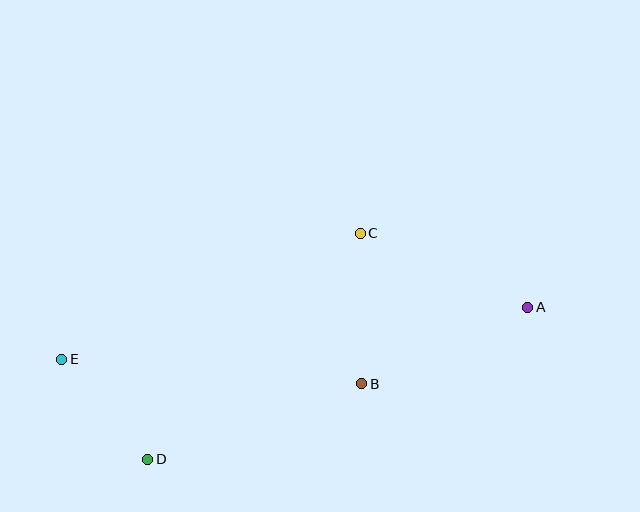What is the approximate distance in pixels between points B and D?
The distance between B and D is approximately 227 pixels.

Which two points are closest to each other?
Points D and E are closest to each other.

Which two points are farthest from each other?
Points A and E are farthest from each other.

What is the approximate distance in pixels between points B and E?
The distance between B and E is approximately 301 pixels.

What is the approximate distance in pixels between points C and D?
The distance between C and D is approximately 310 pixels.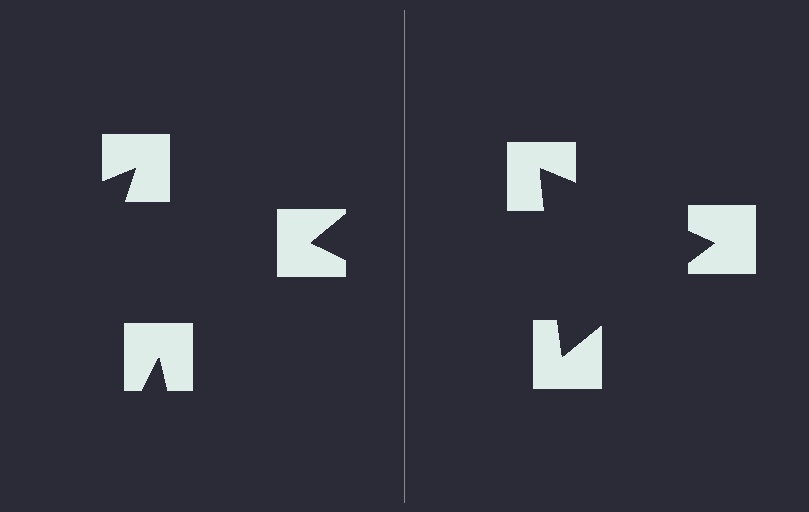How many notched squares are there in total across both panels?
6 — 3 on each side.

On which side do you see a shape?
An illusory triangle appears on the right side. On the left side the wedge cuts are rotated, so no coherent shape forms.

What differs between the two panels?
The notched squares are positioned identically on both sides; only the wedge orientations differ. On the right they align to a triangle; on the left they are misaligned.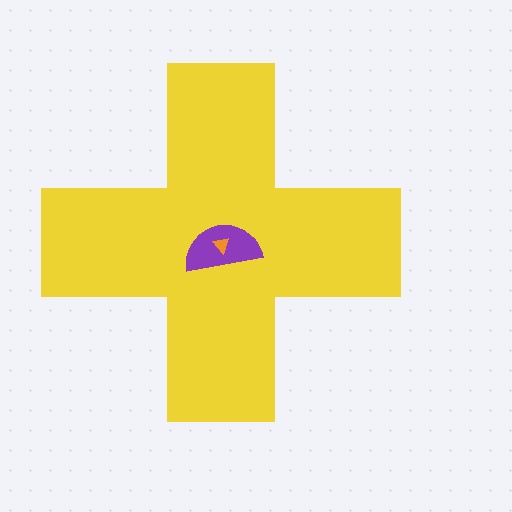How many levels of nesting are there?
3.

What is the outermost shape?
The yellow cross.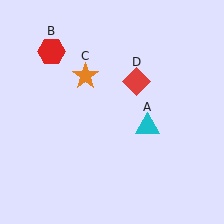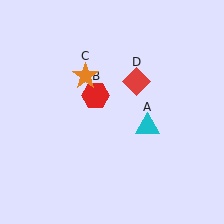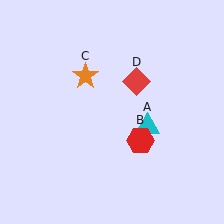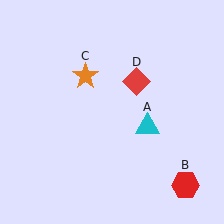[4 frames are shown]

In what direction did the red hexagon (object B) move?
The red hexagon (object B) moved down and to the right.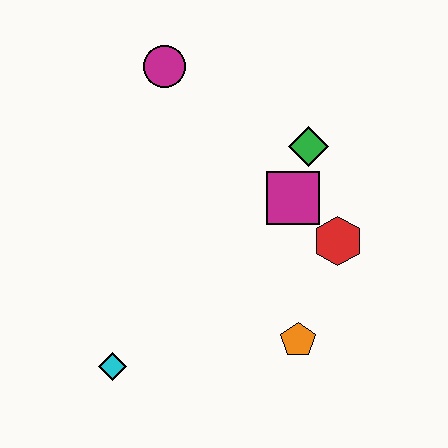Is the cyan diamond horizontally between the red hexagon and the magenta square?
No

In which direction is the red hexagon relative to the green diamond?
The red hexagon is below the green diamond.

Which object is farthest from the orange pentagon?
The magenta circle is farthest from the orange pentagon.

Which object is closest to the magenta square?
The green diamond is closest to the magenta square.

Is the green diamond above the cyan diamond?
Yes